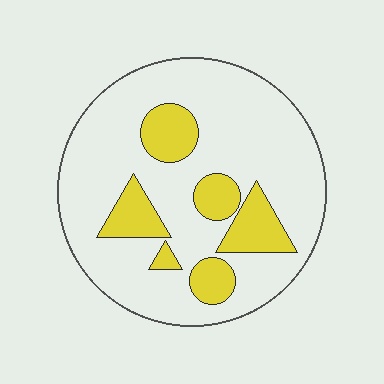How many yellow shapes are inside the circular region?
6.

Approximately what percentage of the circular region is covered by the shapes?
Approximately 20%.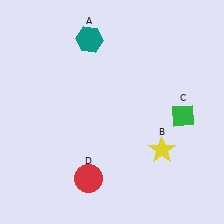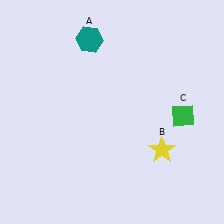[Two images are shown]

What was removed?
The red circle (D) was removed in Image 2.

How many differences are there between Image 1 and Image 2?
There is 1 difference between the two images.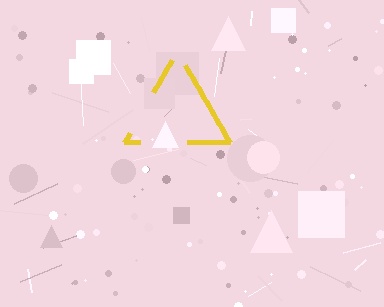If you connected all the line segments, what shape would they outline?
They would outline a triangle.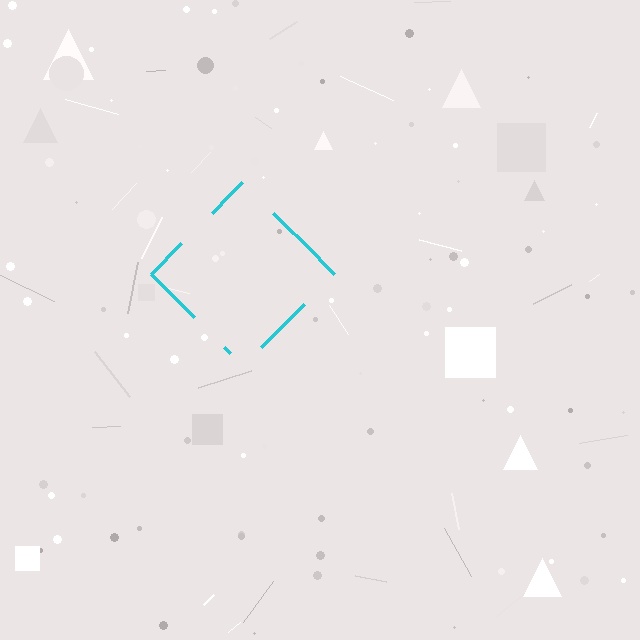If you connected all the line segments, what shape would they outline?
They would outline a diamond.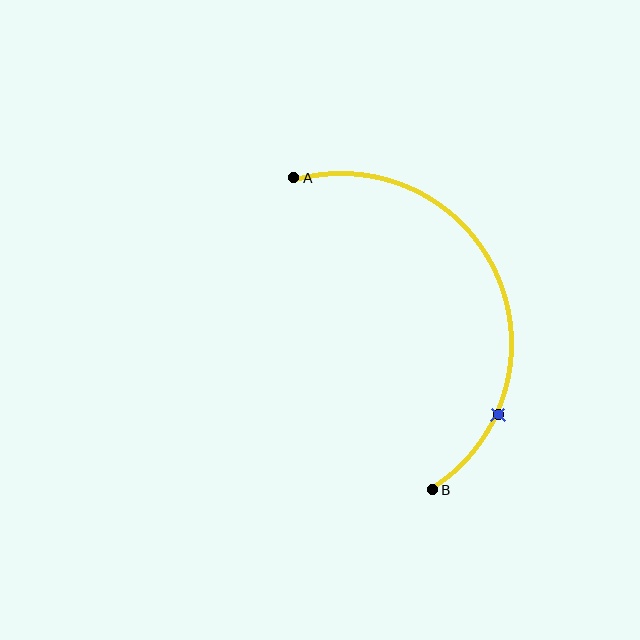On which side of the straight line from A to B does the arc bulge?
The arc bulges to the right of the straight line connecting A and B.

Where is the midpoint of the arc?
The arc midpoint is the point on the curve farthest from the straight line joining A and B. It sits to the right of that line.